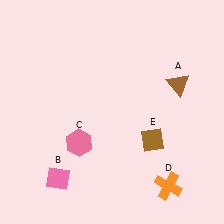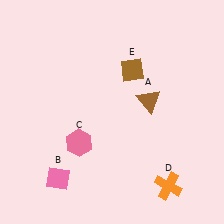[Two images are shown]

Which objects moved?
The objects that moved are: the brown triangle (A), the brown diamond (E).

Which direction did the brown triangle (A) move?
The brown triangle (A) moved left.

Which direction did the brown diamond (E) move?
The brown diamond (E) moved up.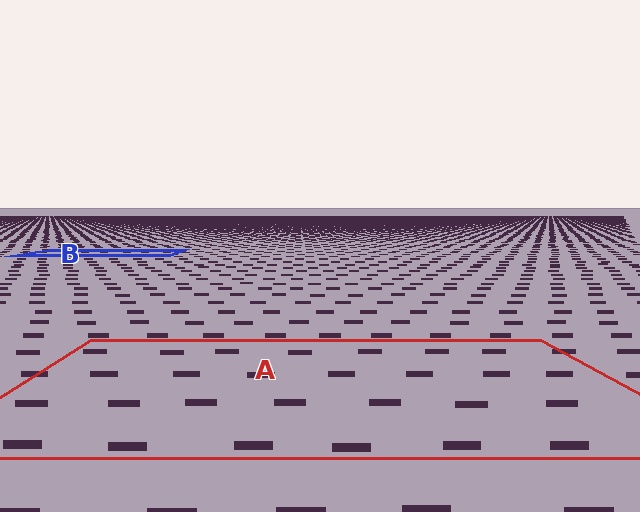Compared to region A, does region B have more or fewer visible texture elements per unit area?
Region B has more texture elements per unit area — they are packed more densely because it is farther away.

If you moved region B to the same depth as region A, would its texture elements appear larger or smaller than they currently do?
They would appear larger. At a closer depth, the same texture elements are projected at a bigger on-screen size.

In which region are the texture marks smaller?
The texture marks are smaller in region B, because it is farther away.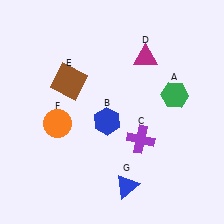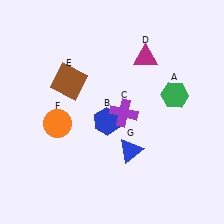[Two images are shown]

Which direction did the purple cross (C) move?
The purple cross (C) moved up.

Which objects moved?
The objects that moved are: the purple cross (C), the blue triangle (G).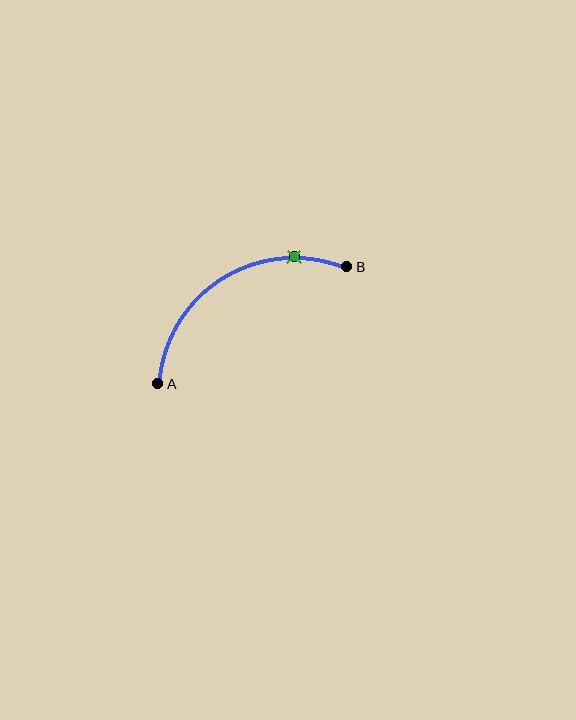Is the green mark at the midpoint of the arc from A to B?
No. The green mark lies on the arc but is closer to endpoint B. The arc midpoint would be at the point on the curve equidistant along the arc from both A and B.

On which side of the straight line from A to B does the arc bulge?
The arc bulges above the straight line connecting A and B.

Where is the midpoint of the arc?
The arc midpoint is the point on the curve farthest from the straight line joining A and B. It sits above that line.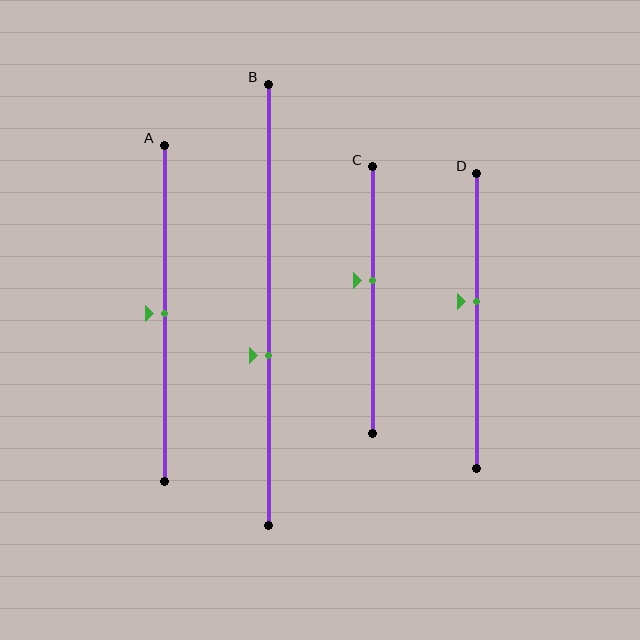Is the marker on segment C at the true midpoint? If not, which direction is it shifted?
No, the marker on segment C is shifted upward by about 7% of the segment length.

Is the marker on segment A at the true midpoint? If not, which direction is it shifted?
Yes, the marker on segment A is at the true midpoint.